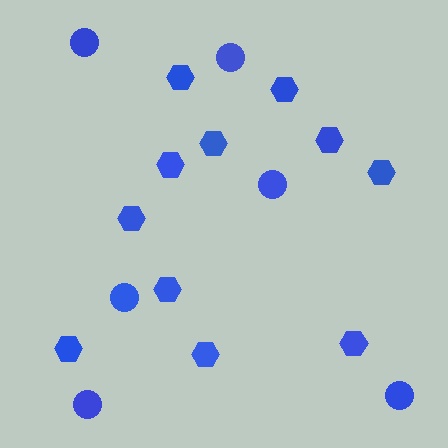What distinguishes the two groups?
There are 2 groups: one group of hexagons (11) and one group of circles (6).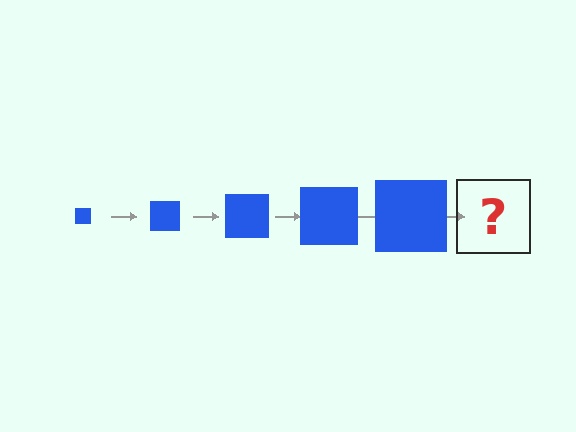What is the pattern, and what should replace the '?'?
The pattern is that the square gets progressively larger each step. The '?' should be a blue square, larger than the previous one.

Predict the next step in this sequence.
The next step is a blue square, larger than the previous one.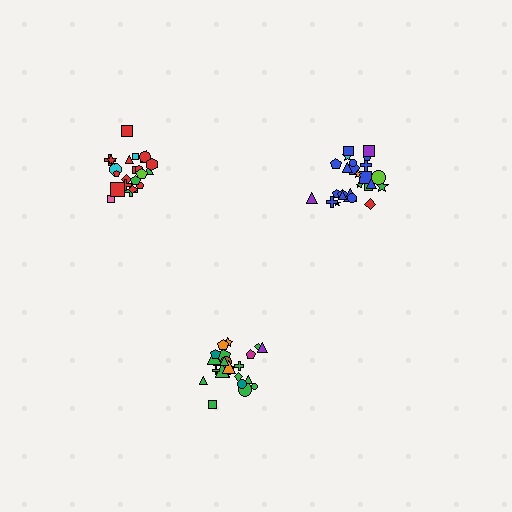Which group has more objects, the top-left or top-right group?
The top-right group.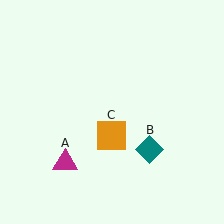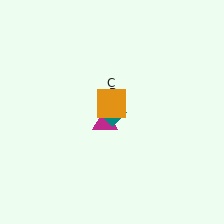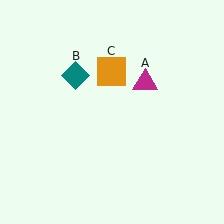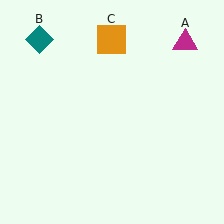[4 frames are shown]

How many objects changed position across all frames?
3 objects changed position: magenta triangle (object A), teal diamond (object B), orange square (object C).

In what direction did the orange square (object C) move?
The orange square (object C) moved up.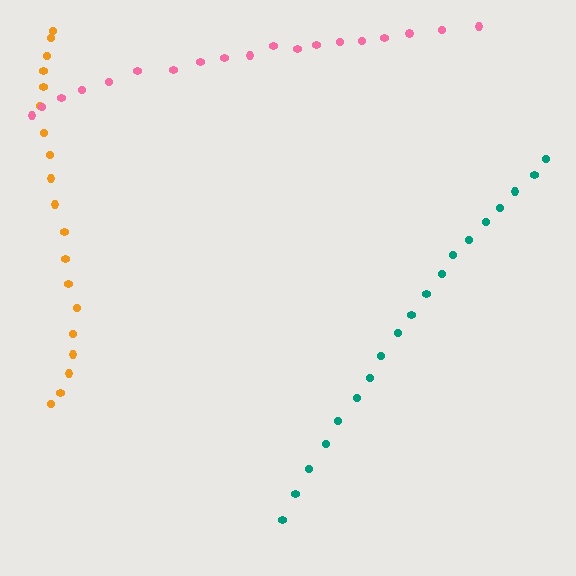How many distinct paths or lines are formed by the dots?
There are 3 distinct paths.